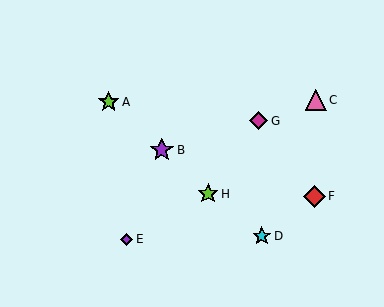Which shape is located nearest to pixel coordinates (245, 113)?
The magenta diamond (labeled G) at (259, 121) is nearest to that location.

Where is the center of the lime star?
The center of the lime star is at (109, 102).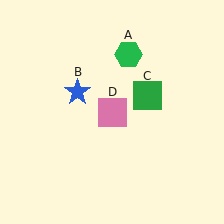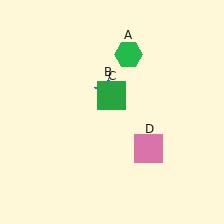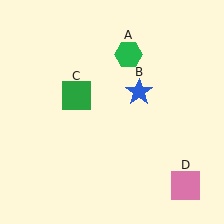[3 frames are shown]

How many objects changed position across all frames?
3 objects changed position: blue star (object B), green square (object C), pink square (object D).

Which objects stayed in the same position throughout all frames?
Green hexagon (object A) remained stationary.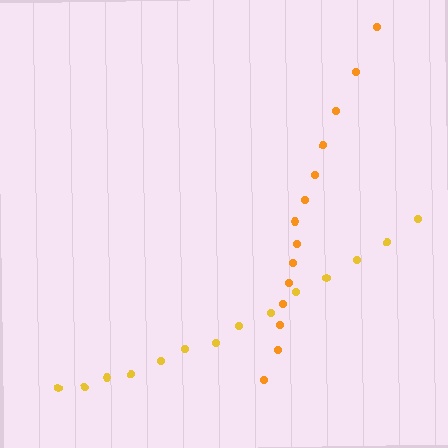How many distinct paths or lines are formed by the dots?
There are 2 distinct paths.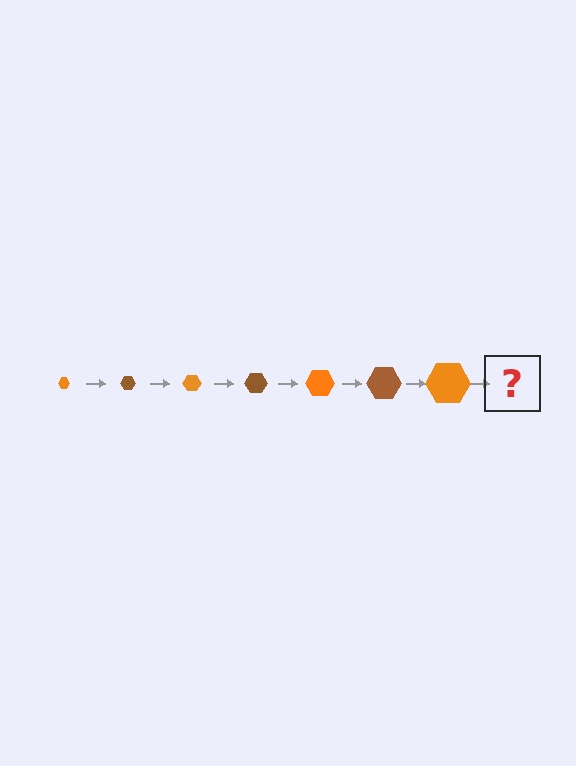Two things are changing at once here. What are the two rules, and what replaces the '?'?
The two rules are that the hexagon grows larger each step and the color cycles through orange and brown. The '?' should be a brown hexagon, larger than the previous one.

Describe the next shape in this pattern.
It should be a brown hexagon, larger than the previous one.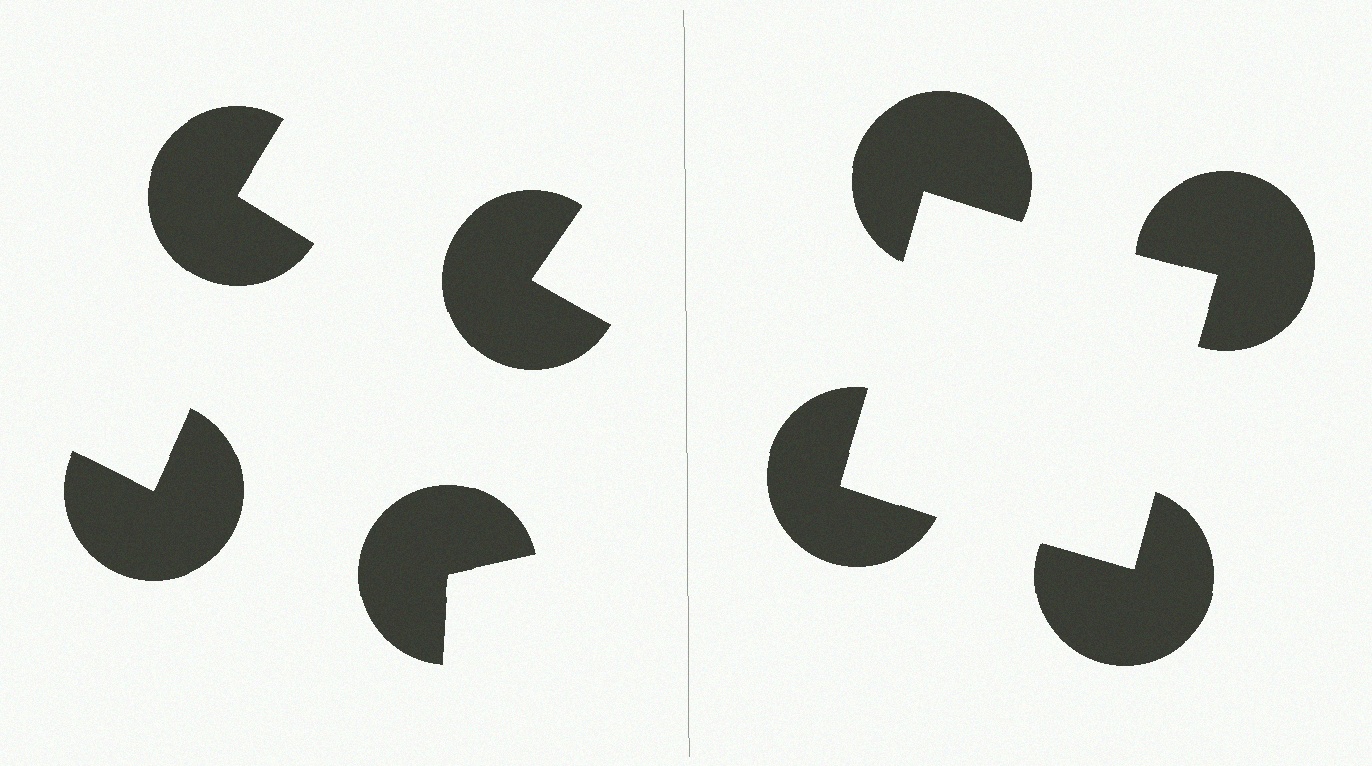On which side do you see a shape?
An illusory square appears on the right side. On the left side the wedge cuts are rotated, so no coherent shape forms.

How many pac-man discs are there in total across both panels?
8 — 4 on each side.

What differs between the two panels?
The pac-man discs are positioned identically on both sides; only the wedge orientations differ. On the right they align to a square; on the left they are misaligned.